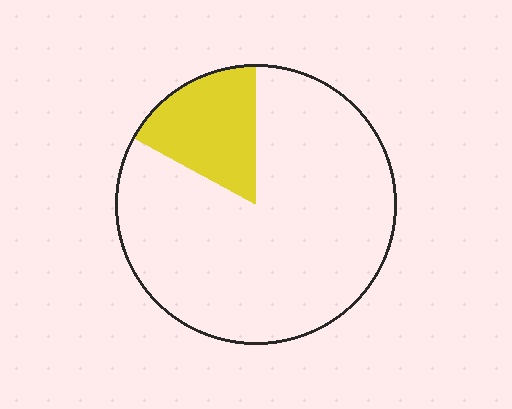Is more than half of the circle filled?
No.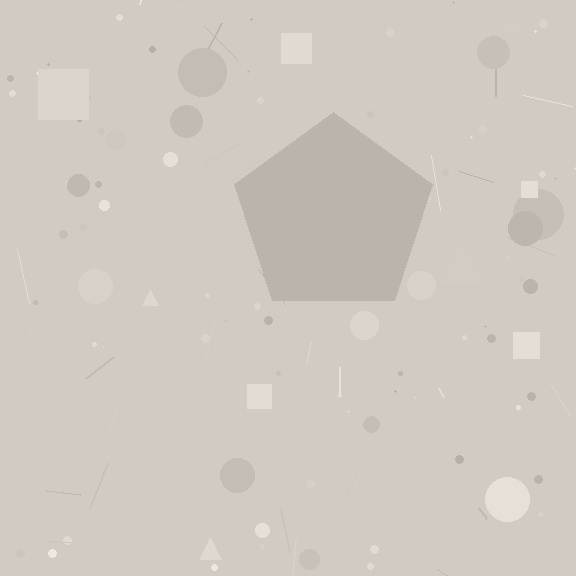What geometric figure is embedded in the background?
A pentagon is embedded in the background.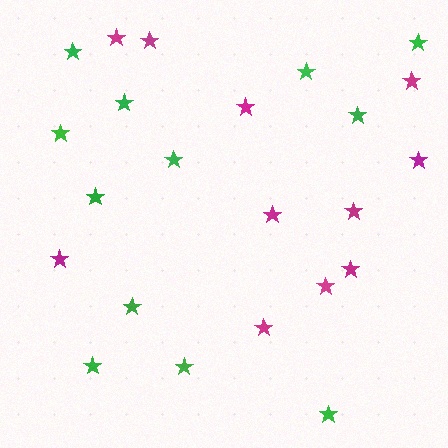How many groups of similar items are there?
There are 2 groups: one group of green stars (12) and one group of magenta stars (11).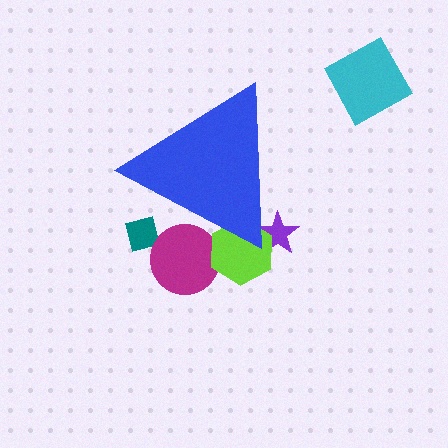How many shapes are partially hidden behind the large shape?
4 shapes are partially hidden.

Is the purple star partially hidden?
Yes, the purple star is partially hidden behind the blue triangle.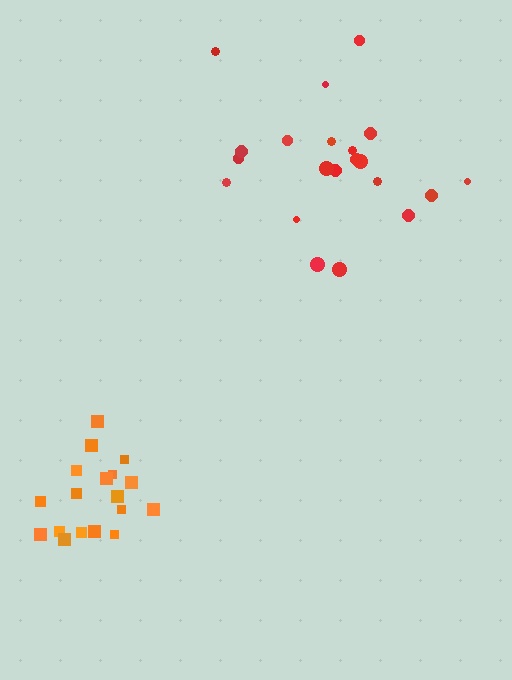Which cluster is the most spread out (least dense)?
Red.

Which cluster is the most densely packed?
Orange.